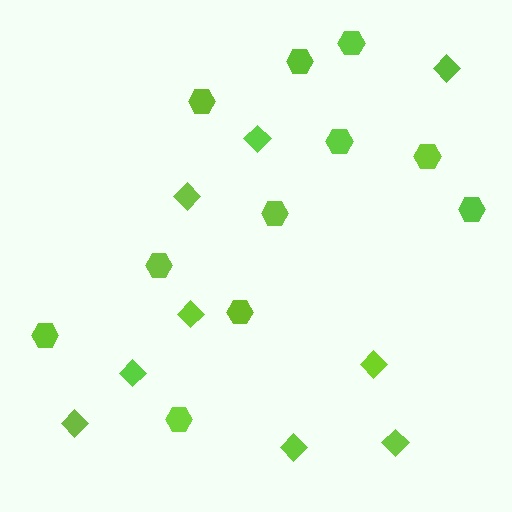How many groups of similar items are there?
There are 2 groups: one group of hexagons (11) and one group of diamonds (9).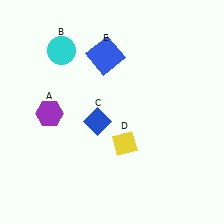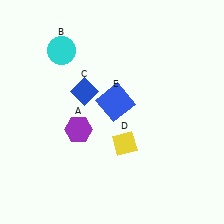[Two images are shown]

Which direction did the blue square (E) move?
The blue square (E) moved down.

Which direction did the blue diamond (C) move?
The blue diamond (C) moved up.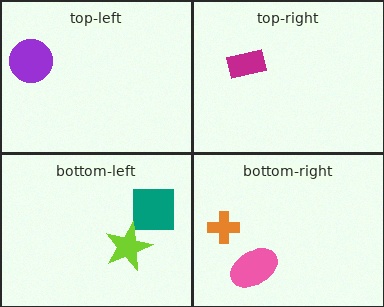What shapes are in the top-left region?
The purple circle.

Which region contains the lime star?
The bottom-left region.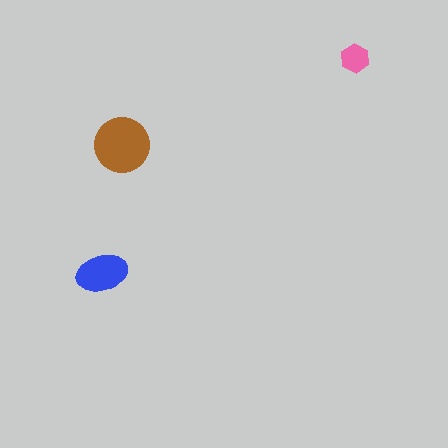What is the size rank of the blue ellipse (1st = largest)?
2nd.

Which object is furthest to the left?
The blue ellipse is leftmost.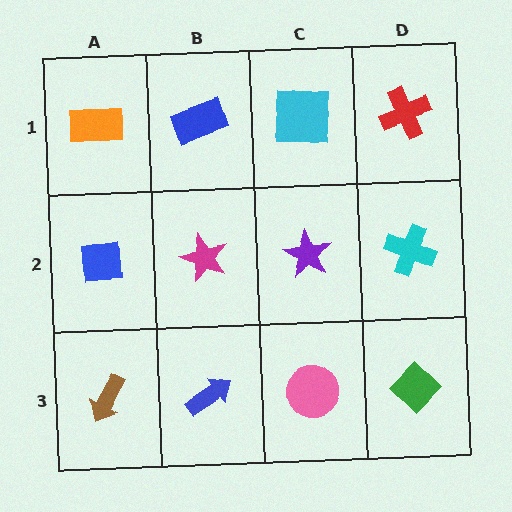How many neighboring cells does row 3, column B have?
3.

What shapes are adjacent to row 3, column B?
A magenta star (row 2, column B), a brown arrow (row 3, column A), a pink circle (row 3, column C).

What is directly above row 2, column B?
A blue rectangle.